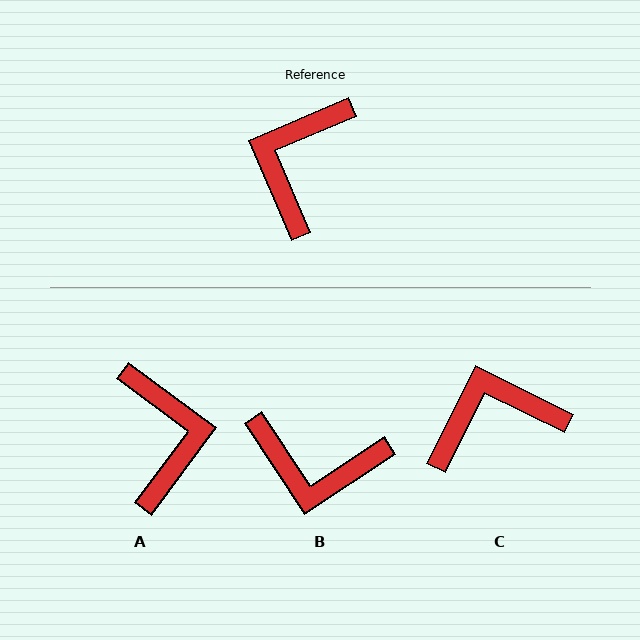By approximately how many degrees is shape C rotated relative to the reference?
Approximately 50 degrees clockwise.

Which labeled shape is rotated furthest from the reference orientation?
A, about 150 degrees away.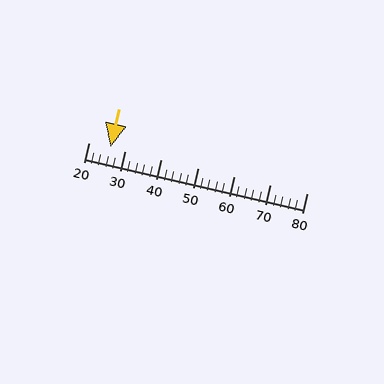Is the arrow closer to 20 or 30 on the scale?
The arrow is closer to 30.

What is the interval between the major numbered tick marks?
The major tick marks are spaced 10 units apart.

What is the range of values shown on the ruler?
The ruler shows values from 20 to 80.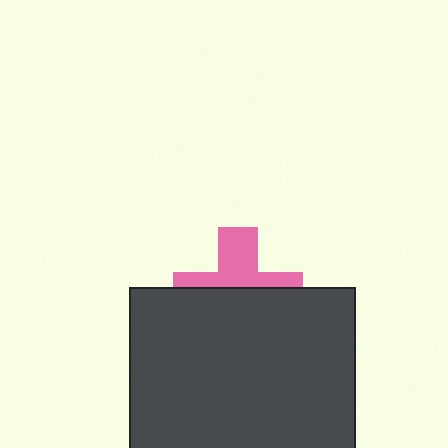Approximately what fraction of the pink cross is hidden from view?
Roughly 56% of the pink cross is hidden behind the dark gray rectangle.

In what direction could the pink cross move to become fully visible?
The pink cross could move up. That would shift it out from behind the dark gray rectangle entirely.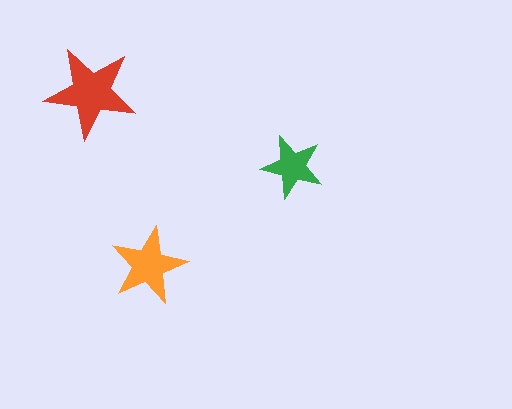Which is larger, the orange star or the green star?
The orange one.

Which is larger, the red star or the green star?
The red one.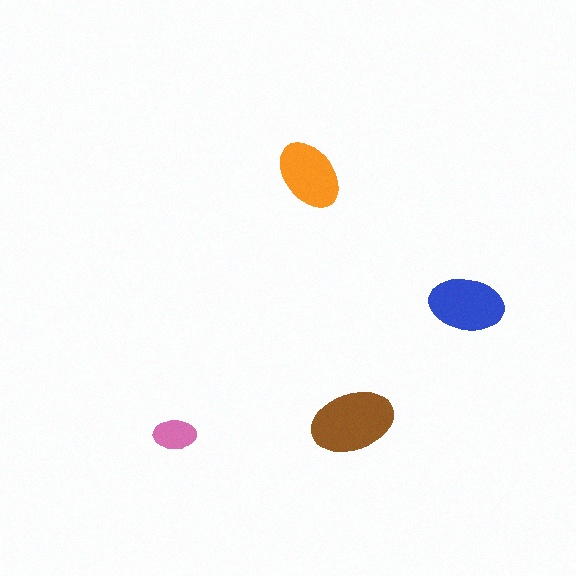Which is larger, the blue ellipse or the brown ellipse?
The brown one.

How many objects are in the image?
There are 4 objects in the image.